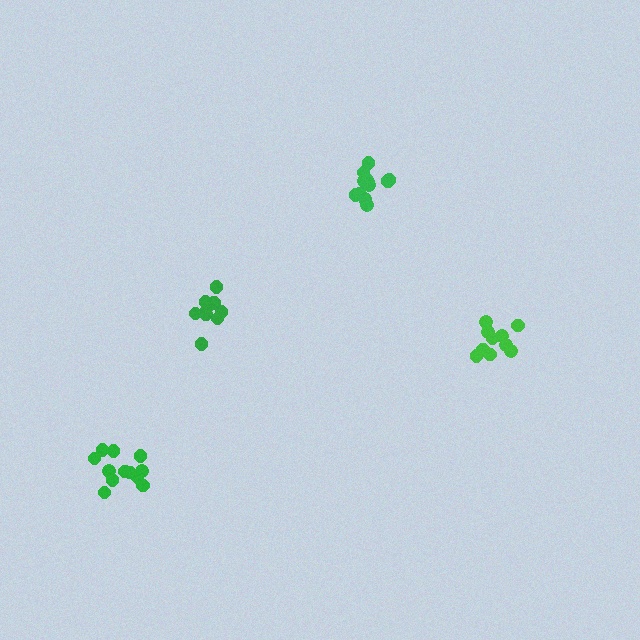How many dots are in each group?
Group 1: 13 dots, Group 2: 10 dots, Group 3: 12 dots, Group 4: 10 dots (45 total).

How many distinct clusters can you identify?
There are 4 distinct clusters.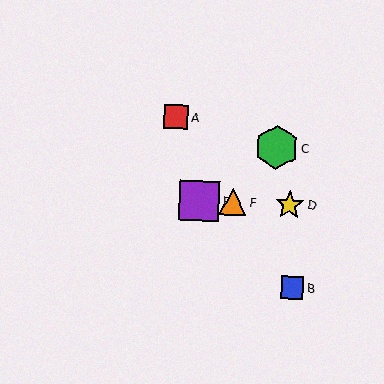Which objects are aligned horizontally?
Objects D, E, F are aligned horizontally.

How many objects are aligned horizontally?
3 objects (D, E, F) are aligned horizontally.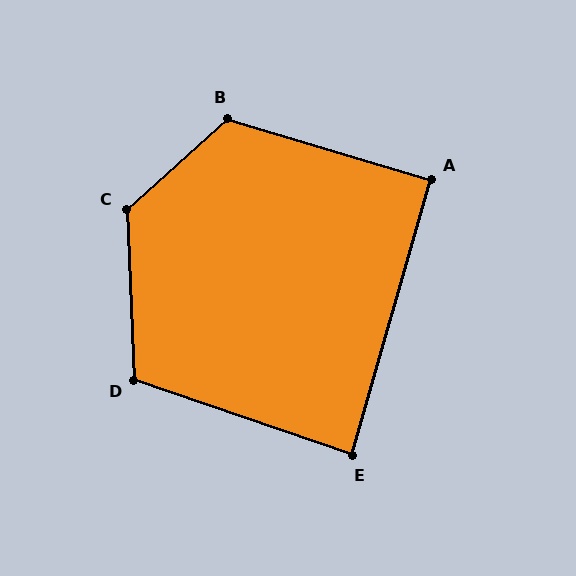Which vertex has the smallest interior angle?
E, at approximately 87 degrees.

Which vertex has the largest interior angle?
C, at approximately 129 degrees.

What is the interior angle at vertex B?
Approximately 122 degrees (obtuse).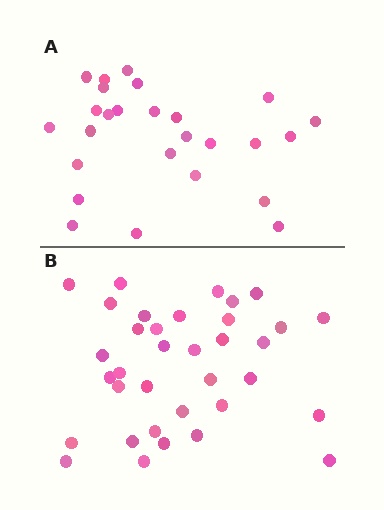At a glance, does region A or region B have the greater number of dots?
Region B (the bottom region) has more dots.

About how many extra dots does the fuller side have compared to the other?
Region B has roughly 8 or so more dots than region A.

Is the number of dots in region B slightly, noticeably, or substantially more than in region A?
Region B has noticeably more, but not dramatically so. The ratio is roughly 1.3 to 1.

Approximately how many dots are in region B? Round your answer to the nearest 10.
About 40 dots. (The exact count is 35, which rounds to 40.)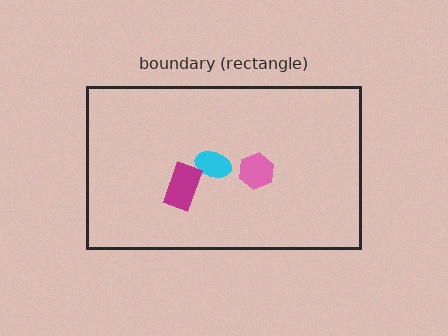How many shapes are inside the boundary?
3 inside, 0 outside.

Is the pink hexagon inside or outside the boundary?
Inside.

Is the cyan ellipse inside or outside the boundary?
Inside.